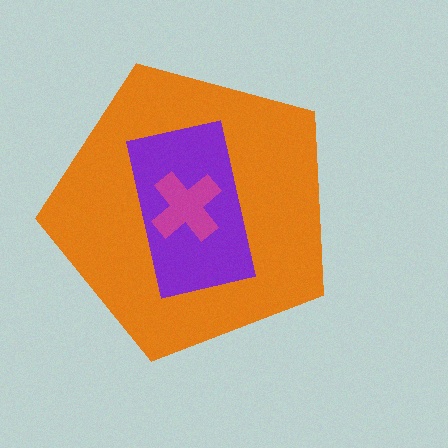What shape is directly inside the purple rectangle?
The magenta cross.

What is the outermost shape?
The orange pentagon.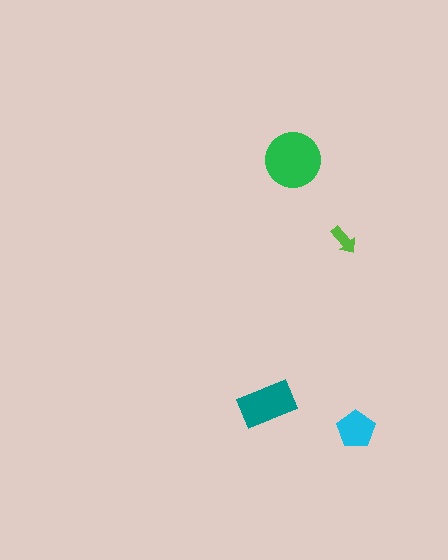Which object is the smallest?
The lime arrow.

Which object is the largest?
The green circle.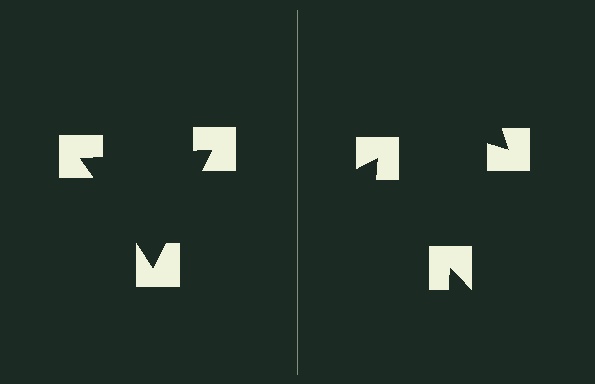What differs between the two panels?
The notched squares are positioned identically on both sides; only the wedge orientations differ. On the left they align to a triangle; on the right they are misaligned.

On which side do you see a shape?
An illusory triangle appears on the left side. On the right side the wedge cuts are rotated, so no coherent shape forms.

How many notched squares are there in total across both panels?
6 — 3 on each side.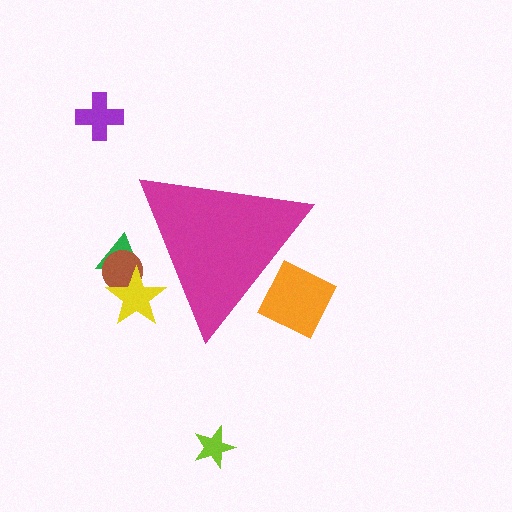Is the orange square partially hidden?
Yes, the orange square is partially hidden behind the magenta triangle.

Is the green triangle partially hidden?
Yes, the green triangle is partially hidden behind the magenta triangle.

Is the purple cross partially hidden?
No, the purple cross is fully visible.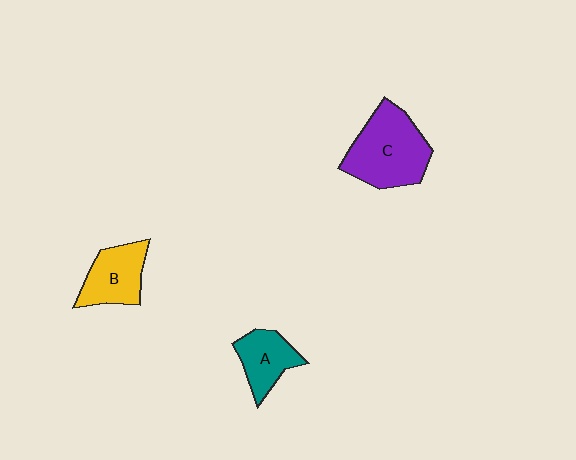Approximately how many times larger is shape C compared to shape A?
Approximately 1.8 times.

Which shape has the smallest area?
Shape A (teal).